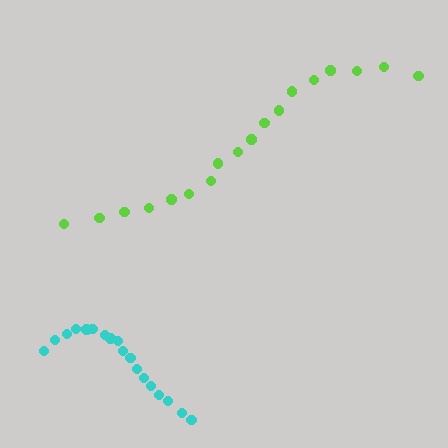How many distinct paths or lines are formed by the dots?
There are 2 distinct paths.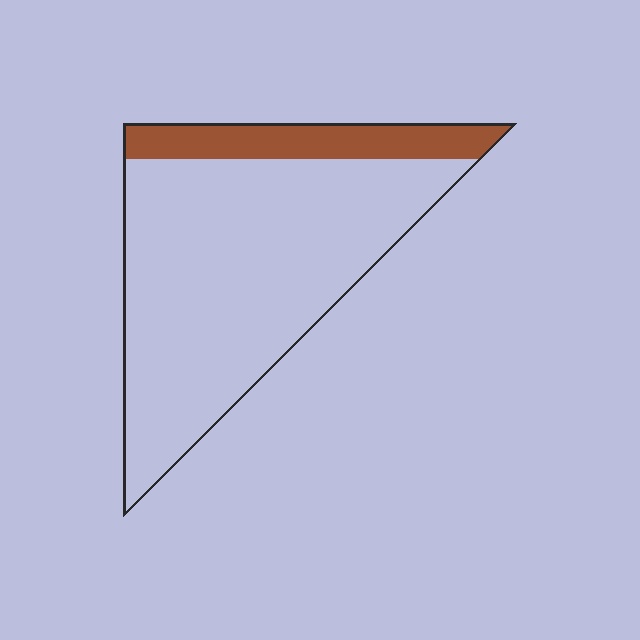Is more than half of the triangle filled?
No.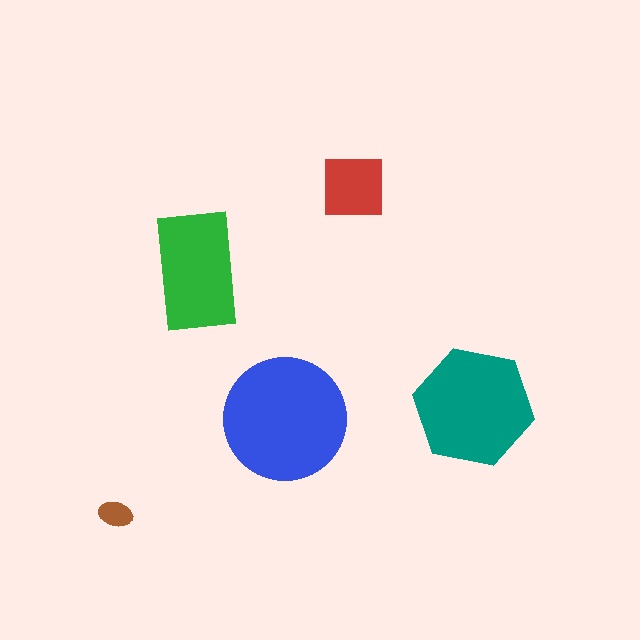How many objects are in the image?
There are 5 objects in the image.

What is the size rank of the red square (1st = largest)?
4th.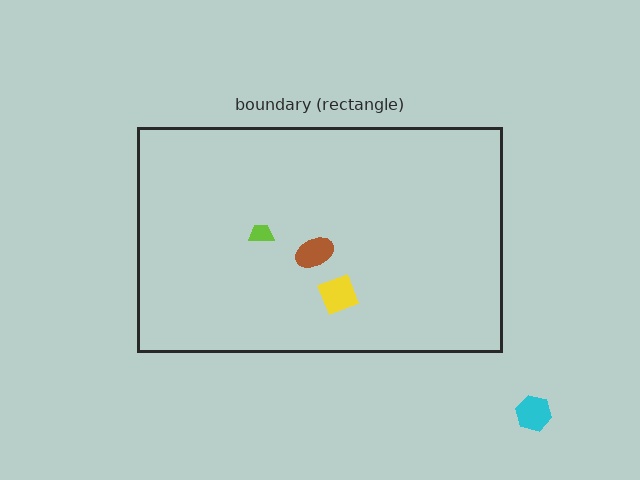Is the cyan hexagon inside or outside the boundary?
Outside.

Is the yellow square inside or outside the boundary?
Inside.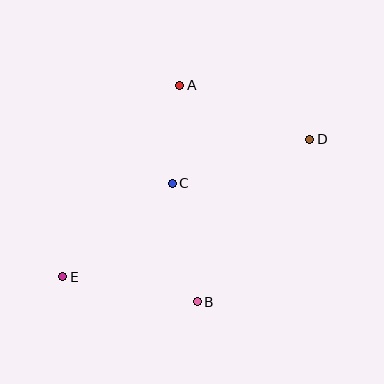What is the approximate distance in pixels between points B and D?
The distance between B and D is approximately 198 pixels.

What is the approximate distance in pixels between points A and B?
The distance between A and B is approximately 217 pixels.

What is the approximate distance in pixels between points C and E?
The distance between C and E is approximately 144 pixels.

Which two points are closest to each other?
Points A and C are closest to each other.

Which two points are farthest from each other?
Points D and E are farthest from each other.